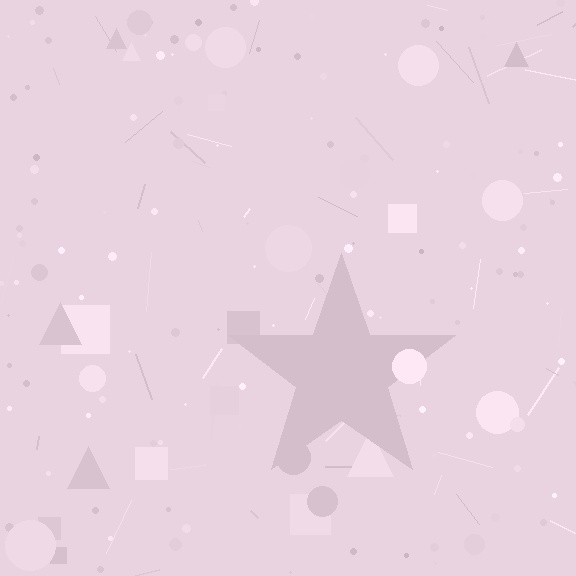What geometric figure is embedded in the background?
A star is embedded in the background.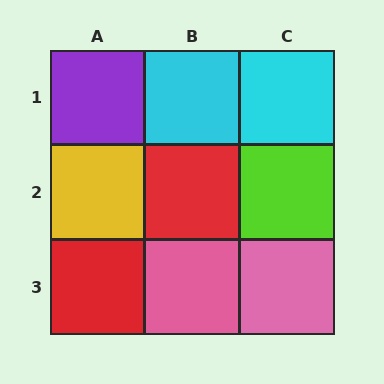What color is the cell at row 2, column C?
Lime.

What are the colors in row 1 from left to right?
Purple, cyan, cyan.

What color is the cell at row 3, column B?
Pink.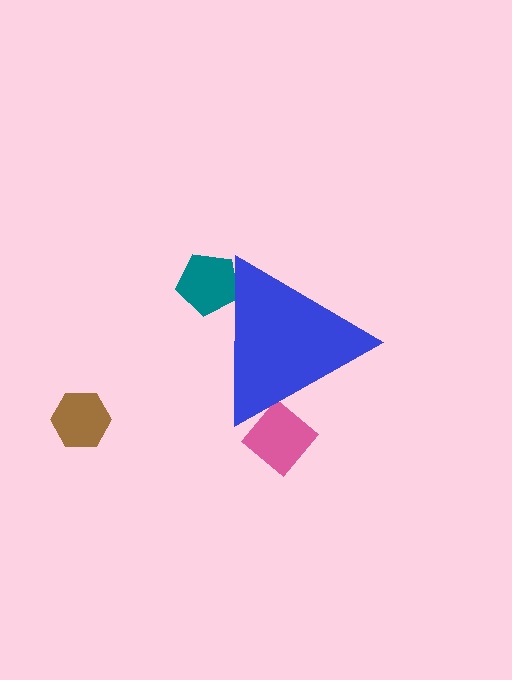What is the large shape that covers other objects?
A blue triangle.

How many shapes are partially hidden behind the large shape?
2 shapes are partially hidden.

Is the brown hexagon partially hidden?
No, the brown hexagon is fully visible.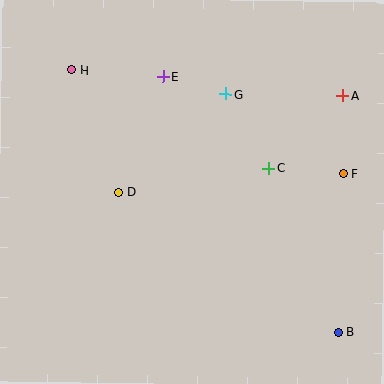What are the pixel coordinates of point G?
Point G is at (226, 94).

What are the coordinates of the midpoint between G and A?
The midpoint between G and A is at (285, 95).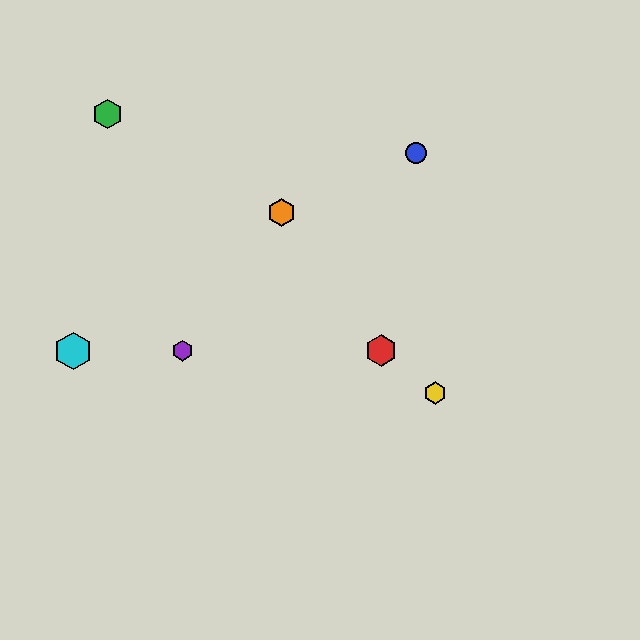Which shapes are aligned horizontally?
The red hexagon, the purple hexagon, the cyan hexagon are aligned horizontally.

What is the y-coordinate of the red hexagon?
The red hexagon is at y≈351.